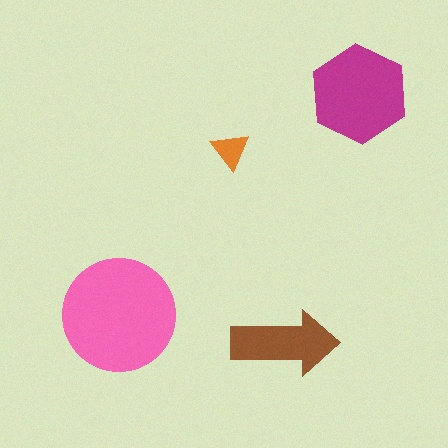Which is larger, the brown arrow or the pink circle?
The pink circle.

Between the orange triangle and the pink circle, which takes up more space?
The pink circle.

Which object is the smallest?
The orange triangle.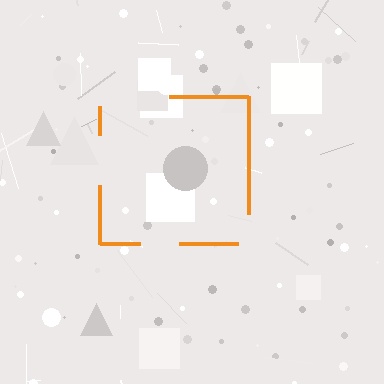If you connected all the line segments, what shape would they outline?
They would outline a square.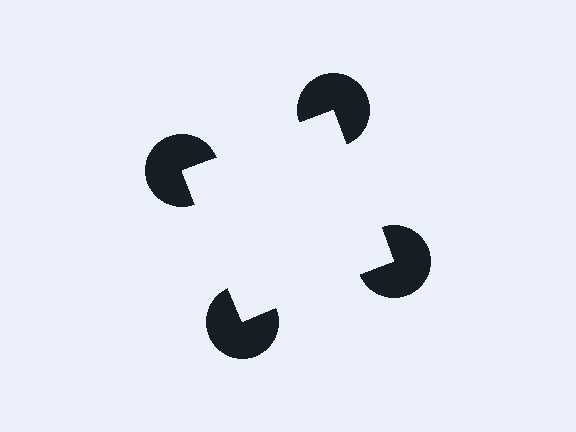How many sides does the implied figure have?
4 sides.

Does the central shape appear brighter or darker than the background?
It typically appears slightly brighter than the background, even though no actual brightness change is drawn.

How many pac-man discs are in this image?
There are 4 — one at each vertex of the illusory square.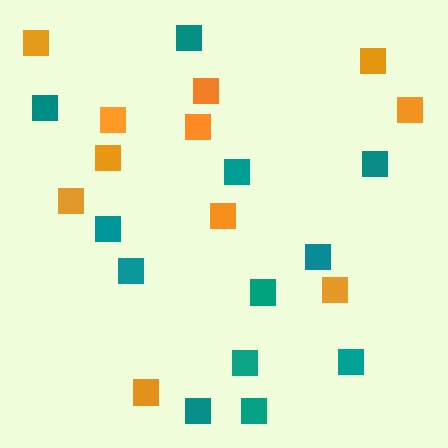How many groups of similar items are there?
There are 2 groups: one group of orange squares (11) and one group of teal squares (12).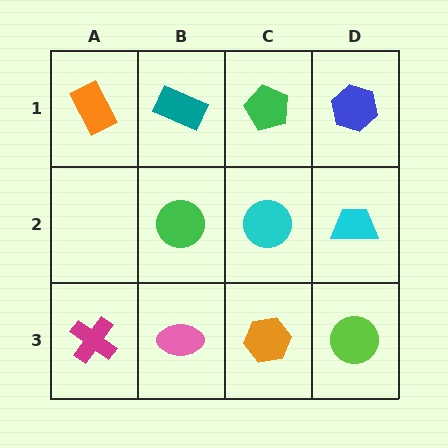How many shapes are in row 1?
4 shapes.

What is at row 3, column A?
A magenta cross.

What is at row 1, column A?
An orange rectangle.